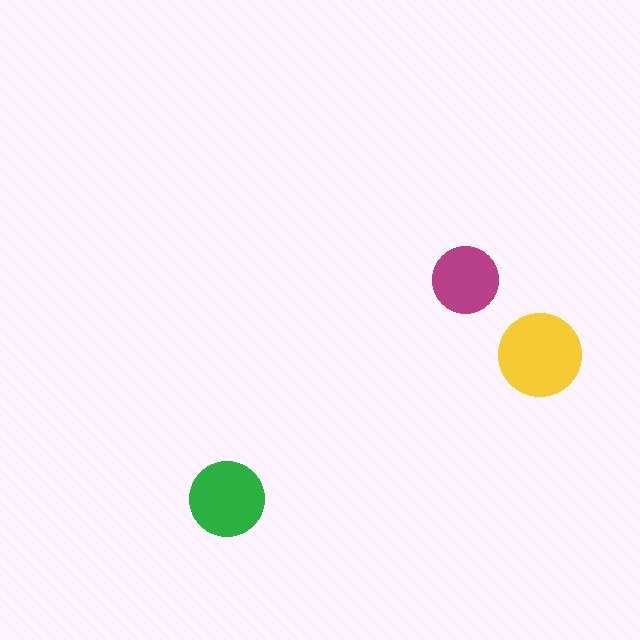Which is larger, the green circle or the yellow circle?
The yellow one.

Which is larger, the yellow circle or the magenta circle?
The yellow one.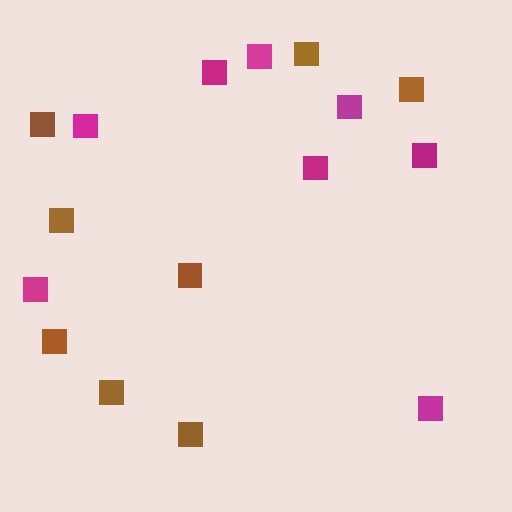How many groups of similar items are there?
There are 2 groups: one group of brown squares (8) and one group of magenta squares (8).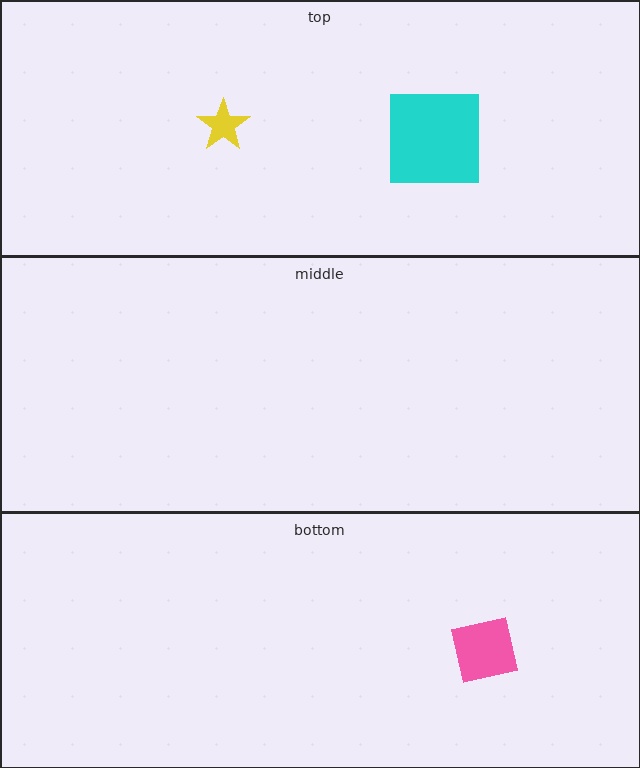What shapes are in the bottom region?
The pink square.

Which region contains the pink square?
The bottom region.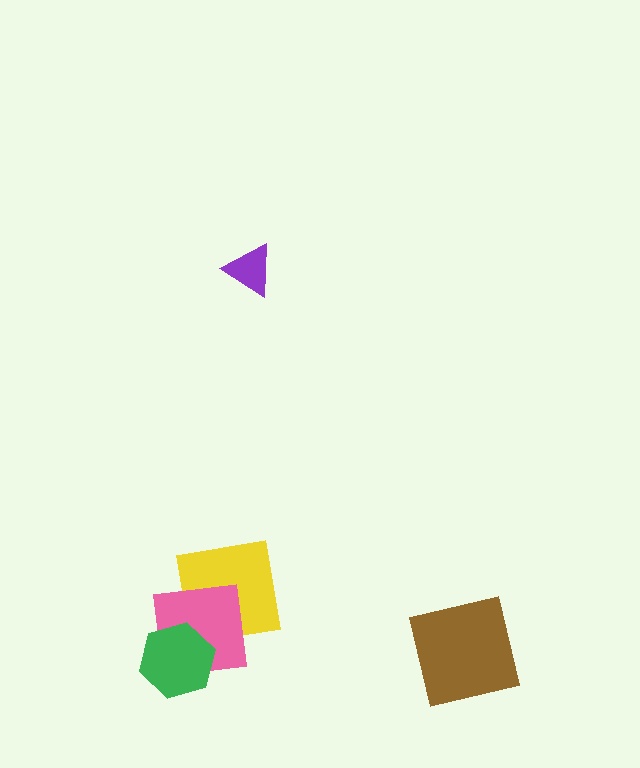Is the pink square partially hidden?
Yes, it is partially covered by another shape.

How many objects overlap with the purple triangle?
0 objects overlap with the purple triangle.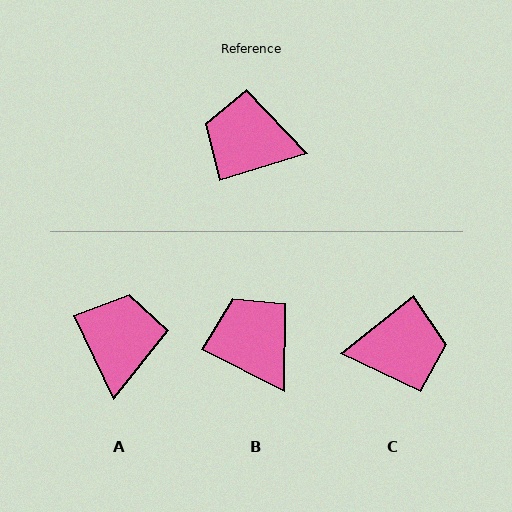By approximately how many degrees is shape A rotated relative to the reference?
Approximately 82 degrees clockwise.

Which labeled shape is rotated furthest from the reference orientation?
C, about 159 degrees away.